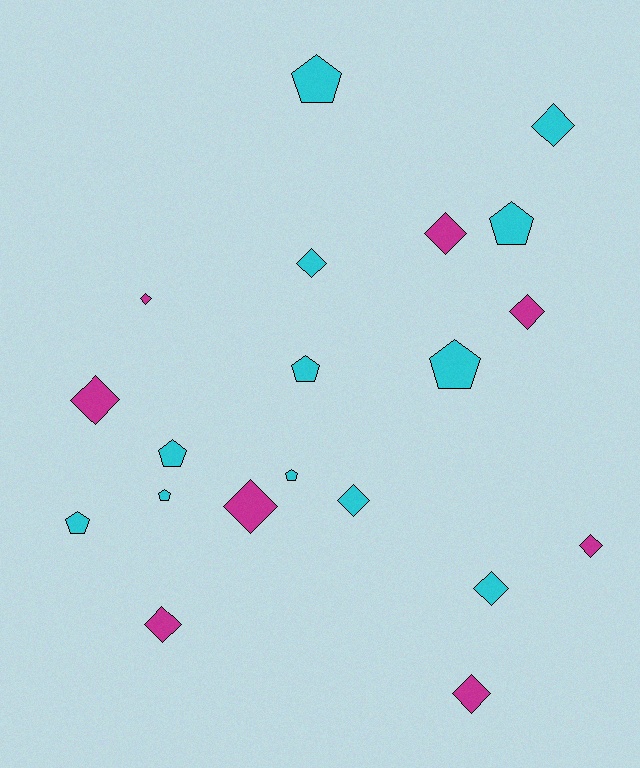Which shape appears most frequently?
Diamond, with 12 objects.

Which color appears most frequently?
Cyan, with 12 objects.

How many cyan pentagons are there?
There are 8 cyan pentagons.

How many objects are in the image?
There are 20 objects.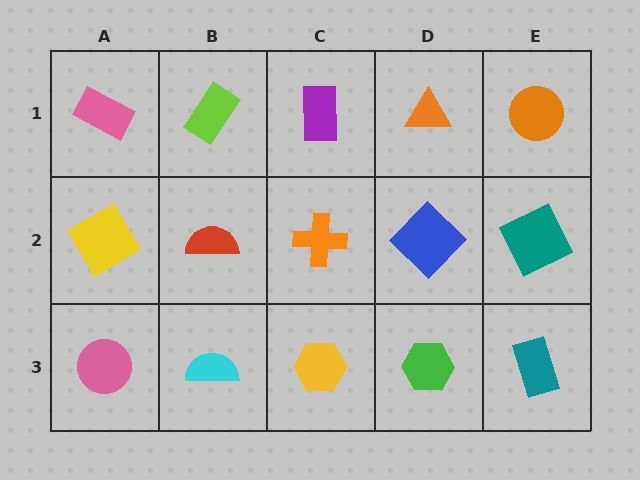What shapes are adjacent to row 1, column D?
A blue diamond (row 2, column D), a purple rectangle (row 1, column C), an orange circle (row 1, column E).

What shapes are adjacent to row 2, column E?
An orange circle (row 1, column E), a teal rectangle (row 3, column E), a blue diamond (row 2, column D).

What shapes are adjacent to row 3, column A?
A yellow square (row 2, column A), a cyan semicircle (row 3, column B).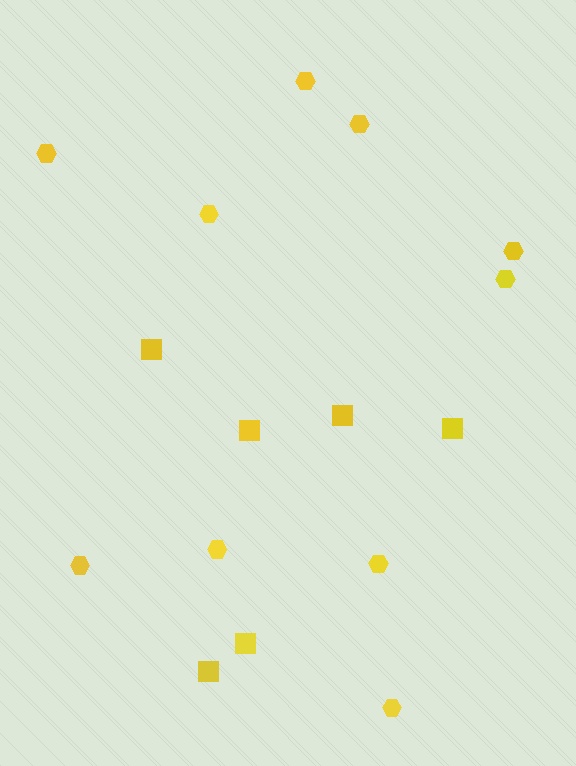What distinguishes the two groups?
There are 2 groups: one group of squares (6) and one group of hexagons (10).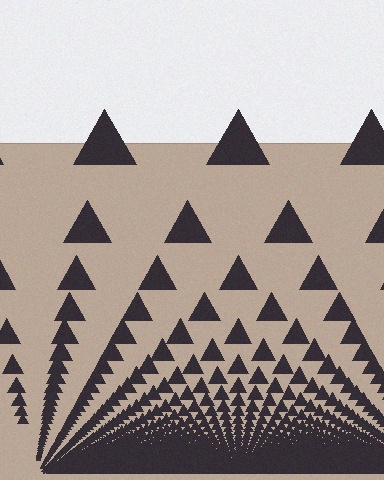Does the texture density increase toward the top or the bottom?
Density increases toward the bottom.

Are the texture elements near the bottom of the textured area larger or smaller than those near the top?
Smaller. The gradient is inverted — elements near the bottom are smaller and denser.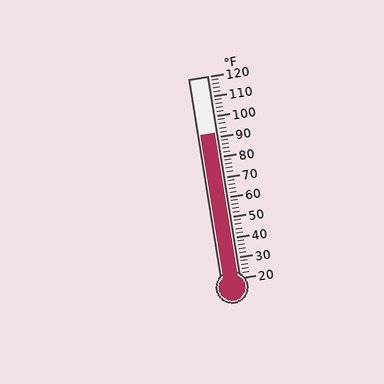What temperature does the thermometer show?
The thermometer shows approximately 92°F.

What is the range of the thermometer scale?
The thermometer scale ranges from 20°F to 120°F.